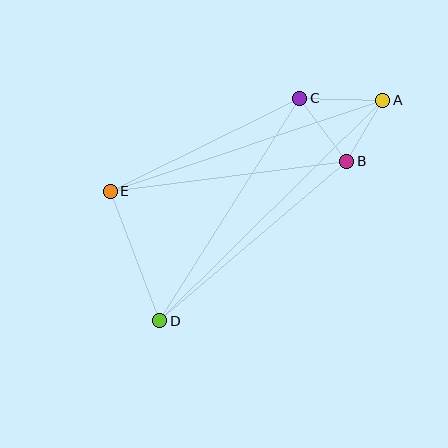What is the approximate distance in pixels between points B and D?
The distance between B and D is approximately 246 pixels.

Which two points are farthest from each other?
Points A and D are farthest from each other.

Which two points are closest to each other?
Points A and B are closest to each other.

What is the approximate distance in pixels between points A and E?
The distance between A and E is approximately 287 pixels.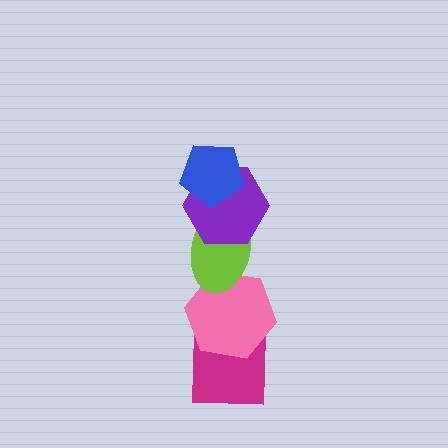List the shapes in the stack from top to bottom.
From top to bottom: the blue pentagon, the purple hexagon, the lime ellipse, the pink hexagon, the magenta square.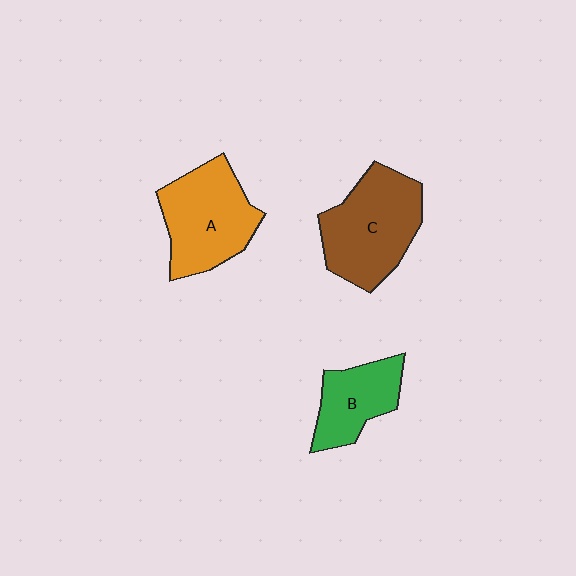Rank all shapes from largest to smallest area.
From largest to smallest: C (brown), A (orange), B (green).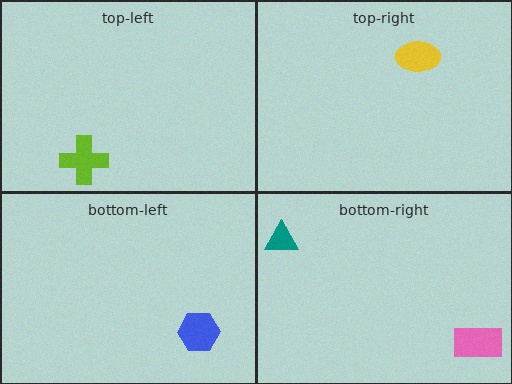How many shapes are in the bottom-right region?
2.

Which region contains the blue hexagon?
The bottom-left region.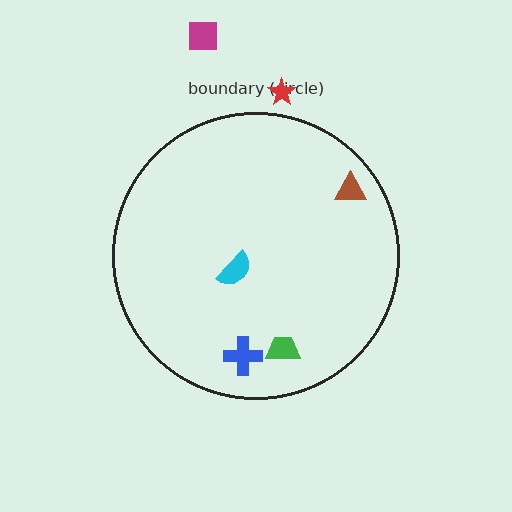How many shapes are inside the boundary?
4 inside, 2 outside.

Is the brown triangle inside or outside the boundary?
Inside.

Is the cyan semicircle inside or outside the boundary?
Inside.